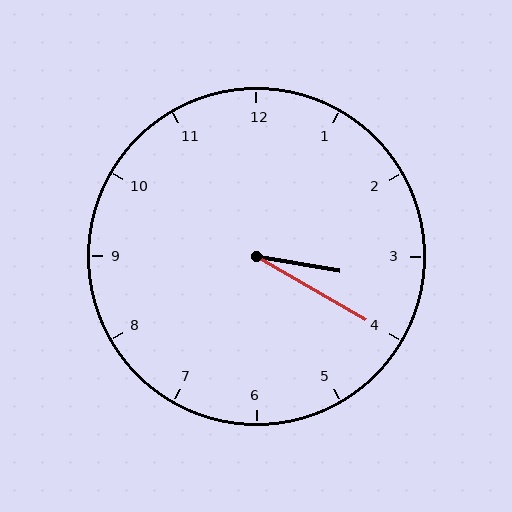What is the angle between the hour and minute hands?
Approximately 20 degrees.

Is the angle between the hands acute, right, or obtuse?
It is acute.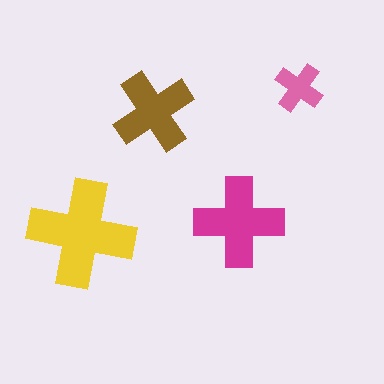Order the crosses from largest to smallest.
the yellow one, the magenta one, the brown one, the pink one.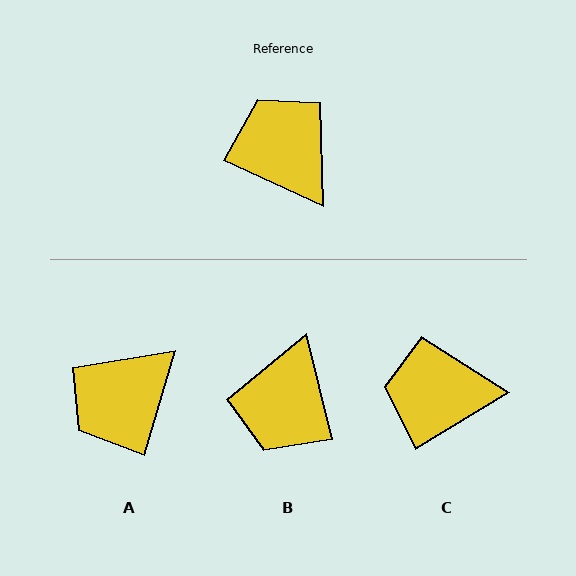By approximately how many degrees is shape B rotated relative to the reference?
Approximately 128 degrees counter-clockwise.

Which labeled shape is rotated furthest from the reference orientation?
B, about 128 degrees away.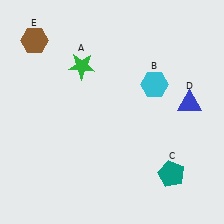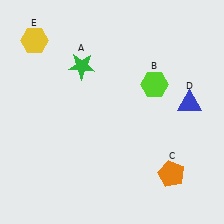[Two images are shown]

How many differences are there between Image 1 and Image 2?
There are 3 differences between the two images.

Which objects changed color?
B changed from cyan to lime. C changed from teal to orange. E changed from brown to yellow.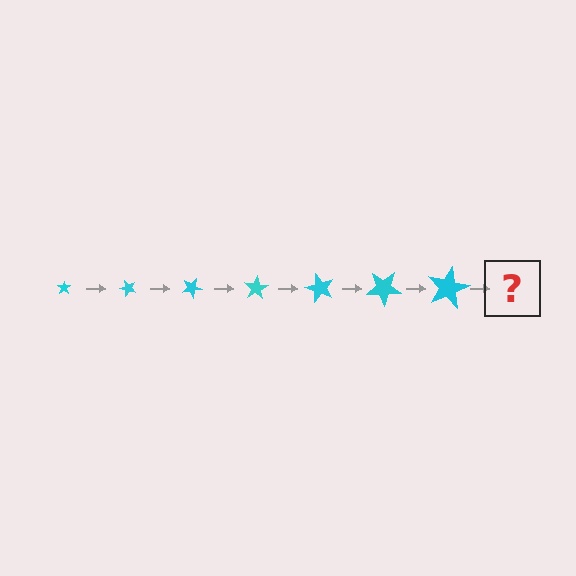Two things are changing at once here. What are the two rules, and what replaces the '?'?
The two rules are that the star grows larger each step and it rotates 50 degrees each step. The '?' should be a star, larger than the previous one and rotated 350 degrees from the start.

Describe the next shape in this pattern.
It should be a star, larger than the previous one and rotated 350 degrees from the start.